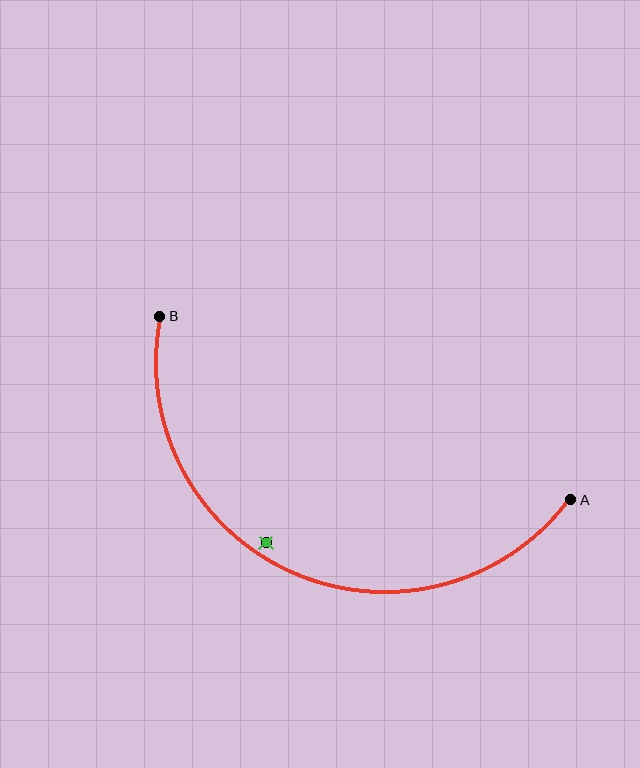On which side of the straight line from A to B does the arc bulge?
The arc bulges below the straight line connecting A and B.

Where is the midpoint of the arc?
The arc midpoint is the point on the curve farthest from the straight line joining A and B. It sits below that line.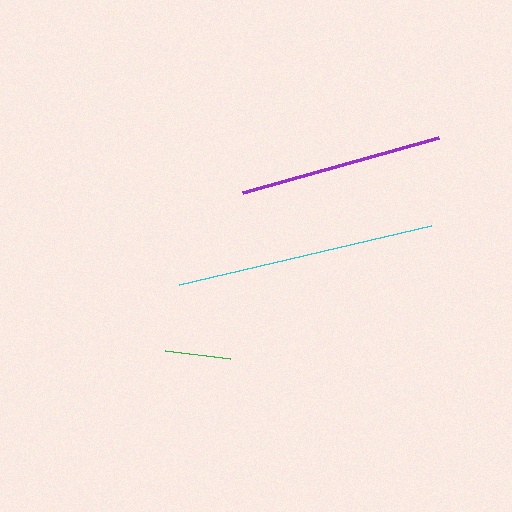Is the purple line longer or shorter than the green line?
The purple line is longer than the green line.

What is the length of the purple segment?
The purple segment is approximately 203 pixels long.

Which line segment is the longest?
The cyan line is the longest at approximately 259 pixels.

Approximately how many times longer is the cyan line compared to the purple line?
The cyan line is approximately 1.3 times the length of the purple line.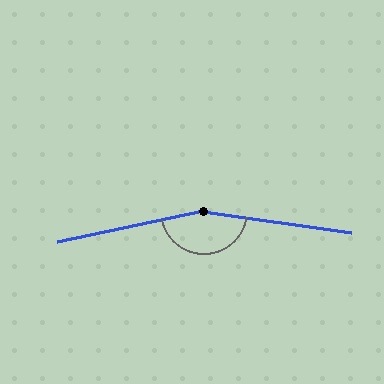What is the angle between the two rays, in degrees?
Approximately 160 degrees.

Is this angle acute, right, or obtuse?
It is obtuse.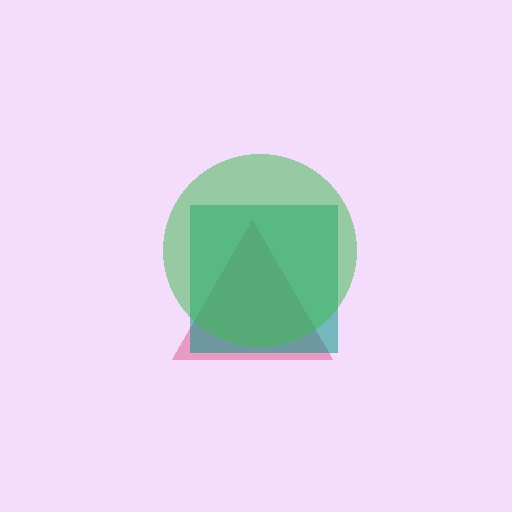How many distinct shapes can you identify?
There are 3 distinct shapes: a pink triangle, a teal square, a green circle.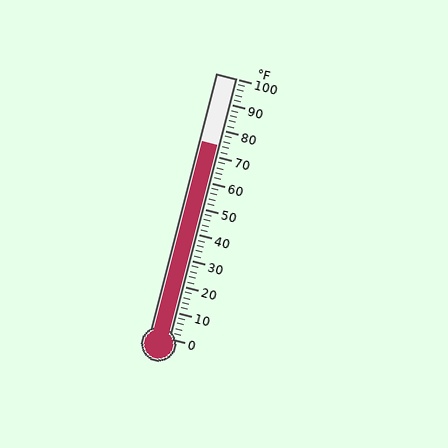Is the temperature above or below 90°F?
The temperature is below 90°F.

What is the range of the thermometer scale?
The thermometer scale ranges from 0°F to 100°F.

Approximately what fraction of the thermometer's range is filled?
The thermometer is filled to approximately 75% of its range.